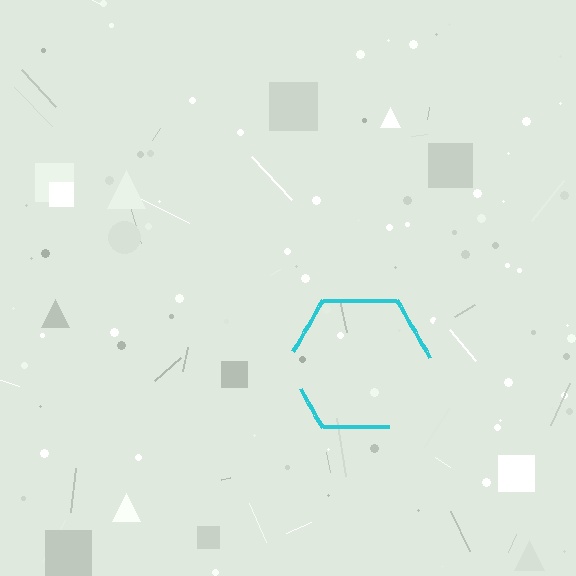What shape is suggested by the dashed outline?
The dashed outline suggests a hexagon.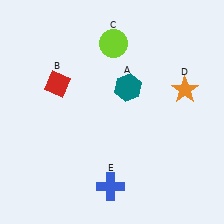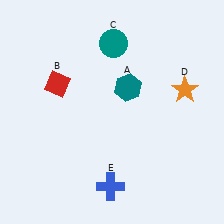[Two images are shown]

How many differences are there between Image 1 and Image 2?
There is 1 difference between the two images.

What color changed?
The circle (C) changed from lime in Image 1 to teal in Image 2.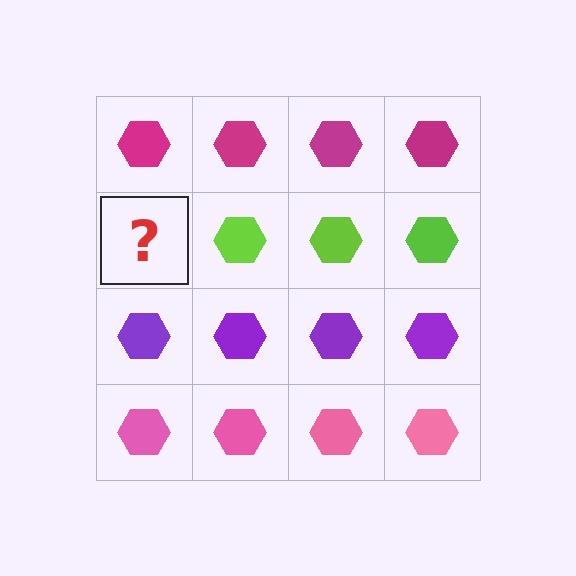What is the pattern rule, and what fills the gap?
The rule is that each row has a consistent color. The gap should be filled with a lime hexagon.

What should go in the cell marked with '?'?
The missing cell should contain a lime hexagon.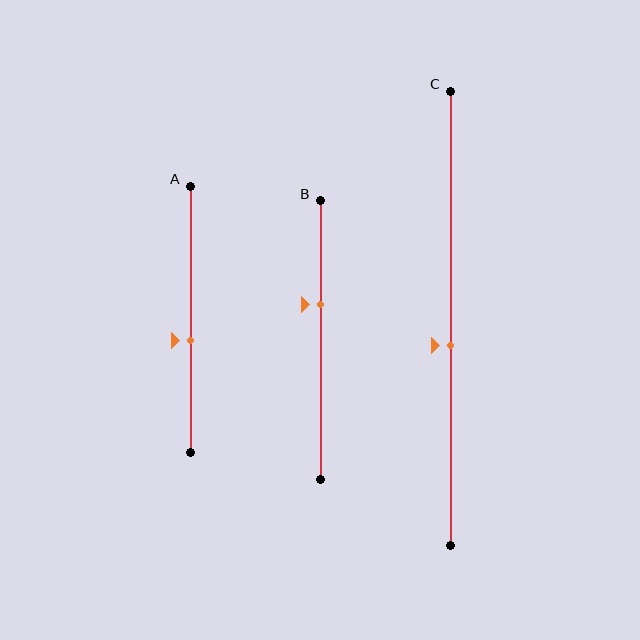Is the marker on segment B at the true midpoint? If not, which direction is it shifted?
No, the marker on segment B is shifted upward by about 13% of the segment length.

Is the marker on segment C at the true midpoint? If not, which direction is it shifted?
No, the marker on segment C is shifted downward by about 6% of the segment length.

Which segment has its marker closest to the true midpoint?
Segment C has its marker closest to the true midpoint.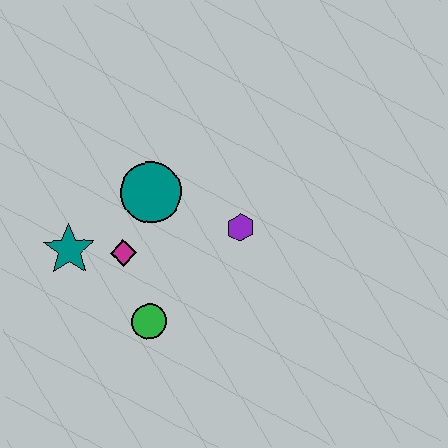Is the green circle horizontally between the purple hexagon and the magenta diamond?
Yes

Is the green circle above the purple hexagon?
No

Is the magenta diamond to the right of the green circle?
No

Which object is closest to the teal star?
The magenta diamond is closest to the teal star.